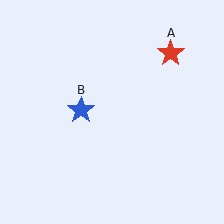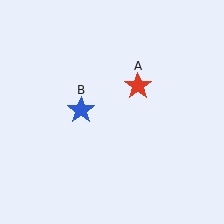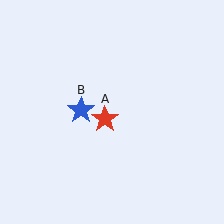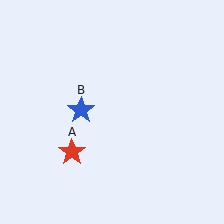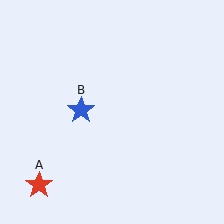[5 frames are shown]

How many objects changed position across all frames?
1 object changed position: red star (object A).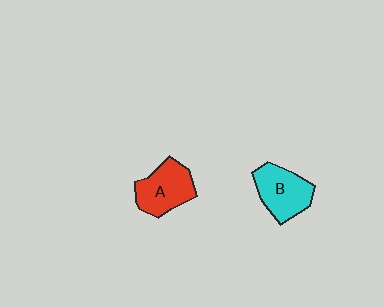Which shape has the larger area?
Shape B (cyan).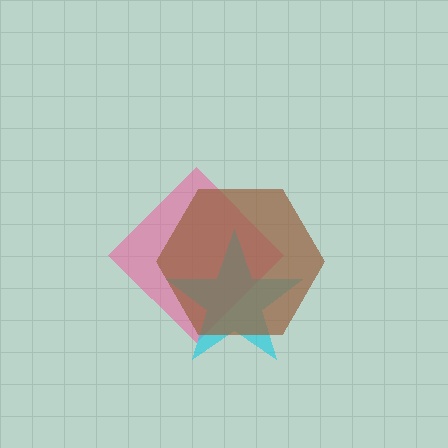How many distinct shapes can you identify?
There are 3 distinct shapes: a pink diamond, a cyan star, a brown hexagon.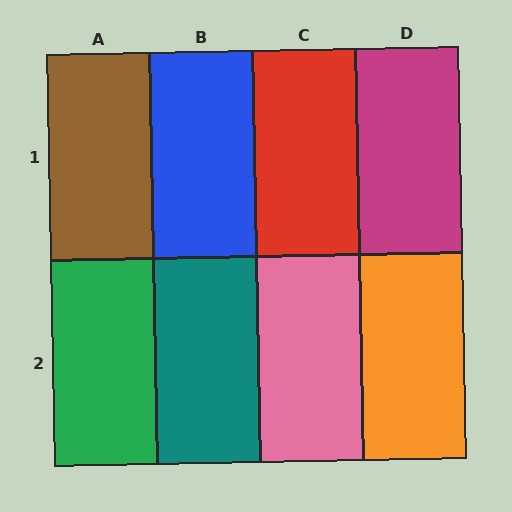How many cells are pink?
1 cell is pink.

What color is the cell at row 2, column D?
Orange.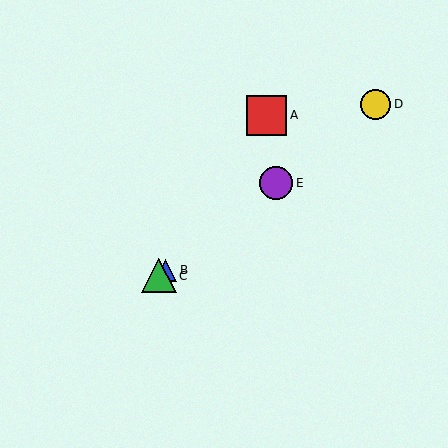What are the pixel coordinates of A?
Object A is at (267, 115).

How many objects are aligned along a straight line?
4 objects (B, C, D, E) are aligned along a straight line.